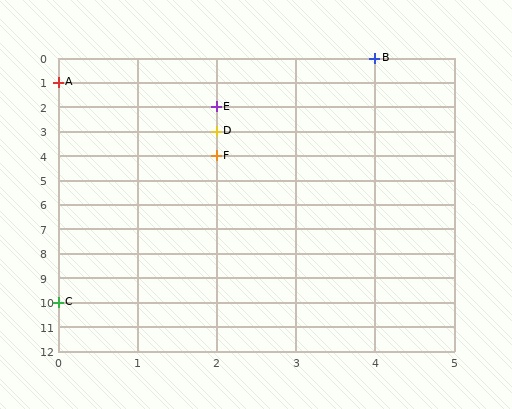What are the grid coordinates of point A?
Point A is at grid coordinates (0, 1).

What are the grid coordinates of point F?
Point F is at grid coordinates (2, 4).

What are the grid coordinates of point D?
Point D is at grid coordinates (2, 3).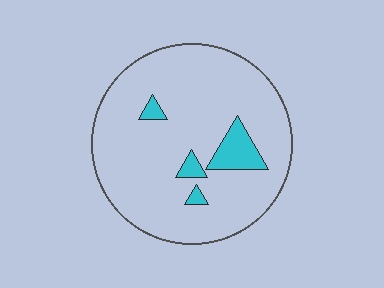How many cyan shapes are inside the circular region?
4.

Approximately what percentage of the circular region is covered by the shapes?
Approximately 10%.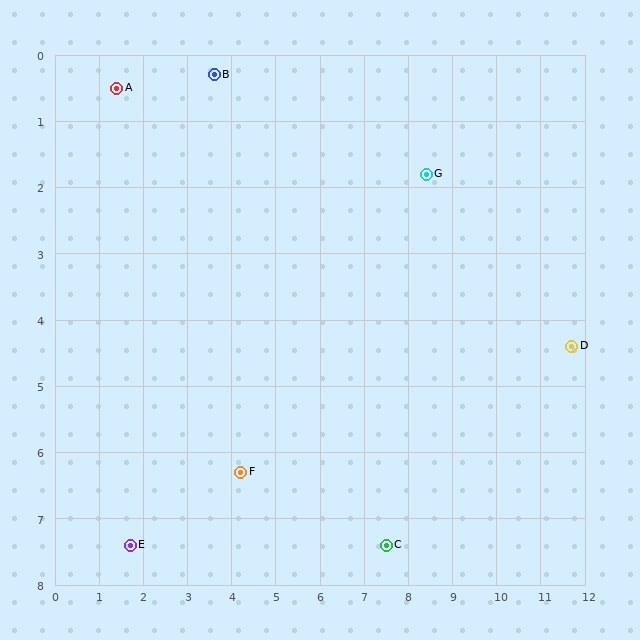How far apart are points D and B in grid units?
Points D and B are about 9.1 grid units apart.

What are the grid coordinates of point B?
Point B is at approximately (3.6, 0.3).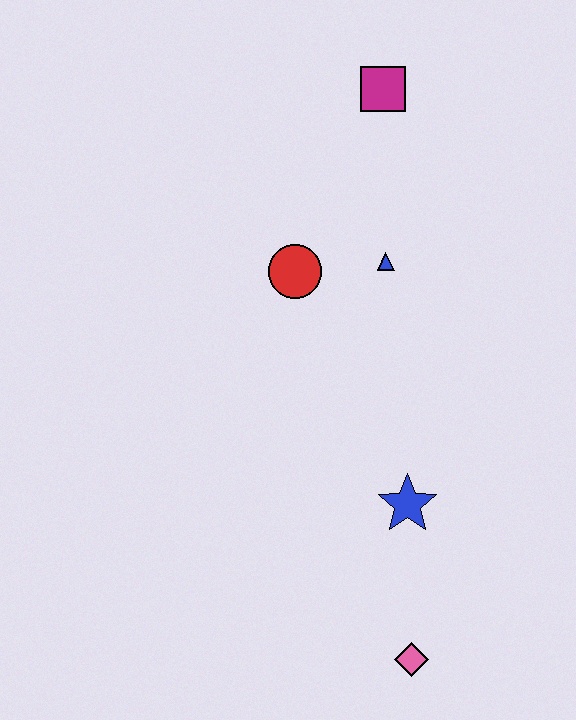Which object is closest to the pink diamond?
The blue star is closest to the pink diamond.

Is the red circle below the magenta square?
Yes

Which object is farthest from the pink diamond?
The magenta square is farthest from the pink diamond.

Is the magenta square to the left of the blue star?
Yes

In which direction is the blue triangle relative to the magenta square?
The blue triangle is below the magenta square.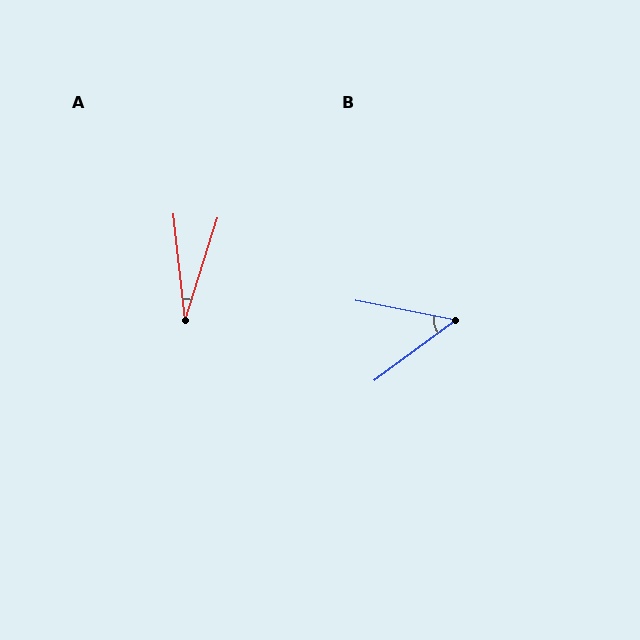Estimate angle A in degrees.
Approximately 23 degrees.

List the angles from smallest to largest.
A (23°), B (48°).